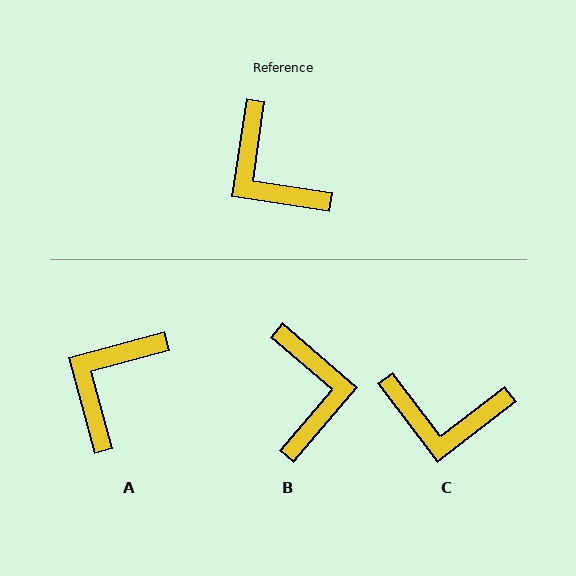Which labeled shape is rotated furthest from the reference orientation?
B, about 148 degrees away.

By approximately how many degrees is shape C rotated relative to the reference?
Approximately 46 degrees counter-clockwise.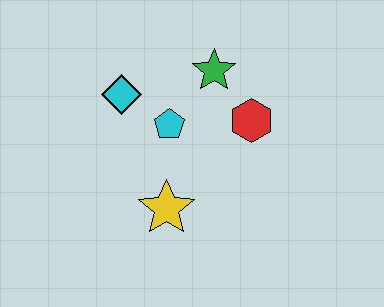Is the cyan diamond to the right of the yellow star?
No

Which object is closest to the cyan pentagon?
The cyan diamond is closest to the cyan pentagon.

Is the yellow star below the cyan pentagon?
Yes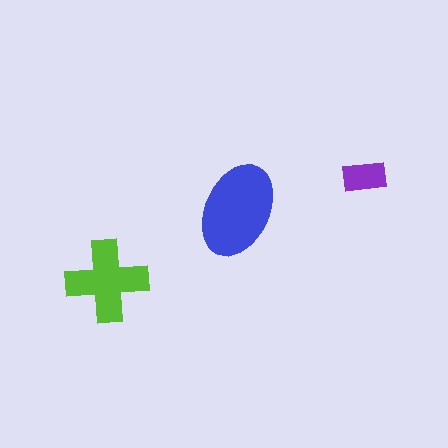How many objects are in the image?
There are 3 objects in the image.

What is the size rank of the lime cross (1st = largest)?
2nd.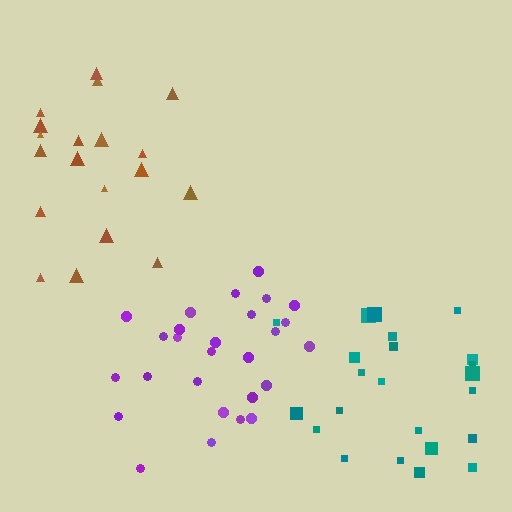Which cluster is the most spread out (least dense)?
Brown.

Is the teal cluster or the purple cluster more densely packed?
Purple.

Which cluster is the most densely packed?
Purple.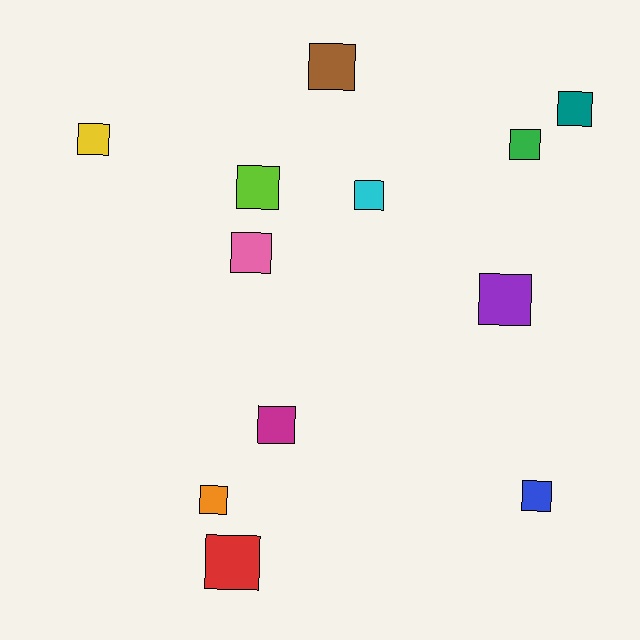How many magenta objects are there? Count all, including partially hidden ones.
There is 1 magenta object.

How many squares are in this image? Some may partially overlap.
There are 12 squares.